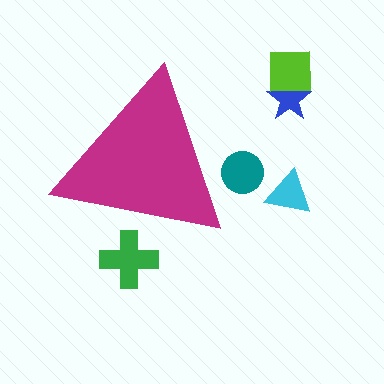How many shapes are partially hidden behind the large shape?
2 shapes are partially hidden.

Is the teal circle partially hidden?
Yes, the teal circle is partially hidden behind the magenta triangle.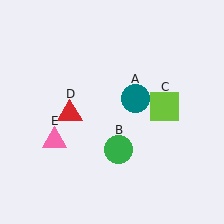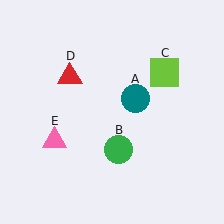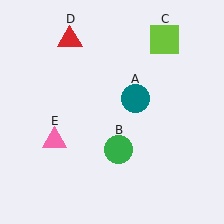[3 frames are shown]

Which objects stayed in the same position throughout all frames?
Teal circle (object A) and green circle (object B) and pink triangle (object E) remained stationary.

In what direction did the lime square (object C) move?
The lime square (object C) moved up.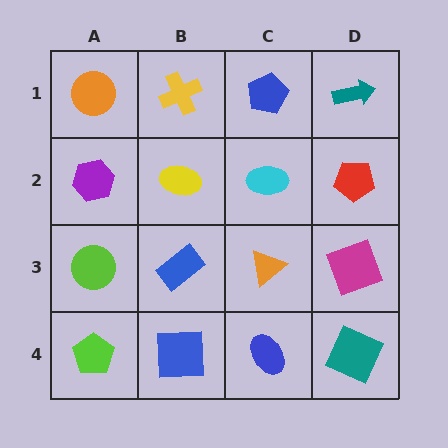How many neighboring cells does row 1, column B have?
3.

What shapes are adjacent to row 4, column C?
An orange triangle (row 3, column C), a blue square (row 4, column B), a teal square (row 4, column D).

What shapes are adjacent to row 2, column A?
An orange circle (row 1, column A), a lime circle (row 3, column A), a yellow ellipse (row 2, column B).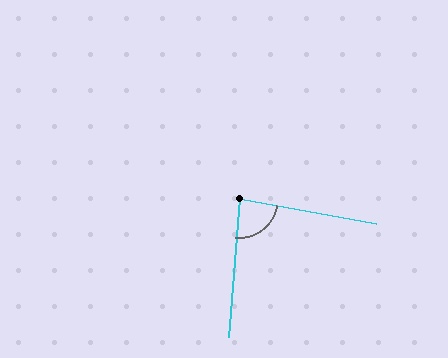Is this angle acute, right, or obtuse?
It is acute.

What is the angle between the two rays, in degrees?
Approximately 84 degrees.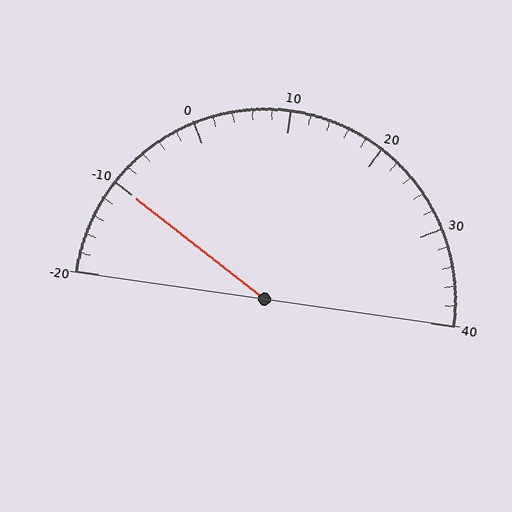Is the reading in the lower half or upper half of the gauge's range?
The reading is in the lower half of the range (-20 to 40).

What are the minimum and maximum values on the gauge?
The gauge ranges from -20 to 40.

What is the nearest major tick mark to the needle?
The nearest major tick mark is -10.